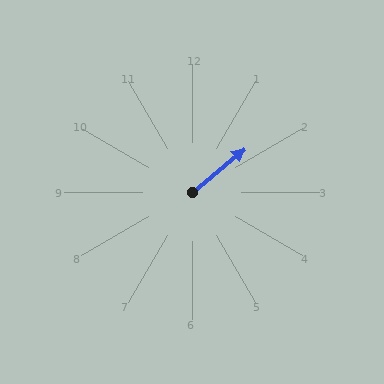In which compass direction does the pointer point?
Northeast.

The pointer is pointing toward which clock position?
Roughly 2 o'clock.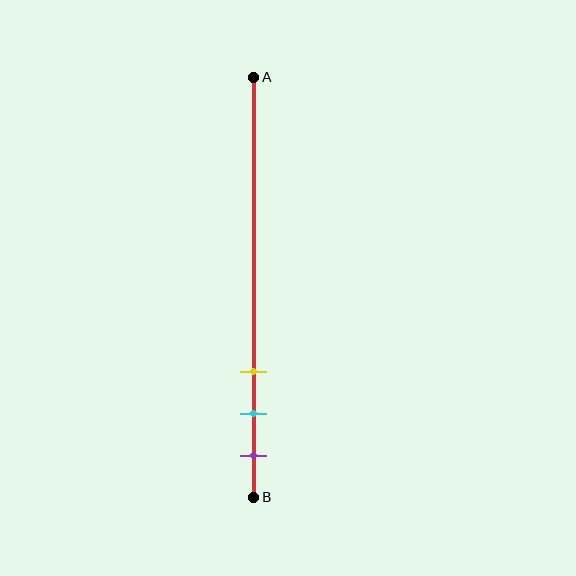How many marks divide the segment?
There are 3 marks dividing the segment.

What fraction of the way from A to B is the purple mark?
The purple mark is approximately 90% (0.9) of the way from A to B.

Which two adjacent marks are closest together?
The cyan and purple marks are the closest adjacent pair.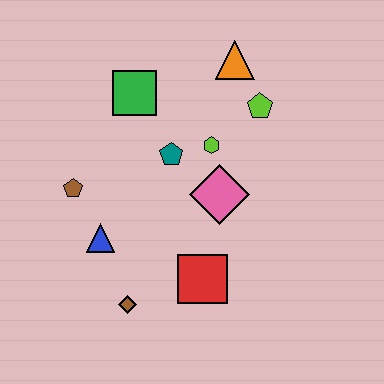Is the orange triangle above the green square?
Yes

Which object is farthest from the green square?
The brown diamond is farthest from the green square.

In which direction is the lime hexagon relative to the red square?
The lime hexagon is above the red square.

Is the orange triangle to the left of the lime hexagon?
No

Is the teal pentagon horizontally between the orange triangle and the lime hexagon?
No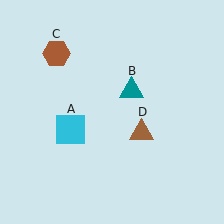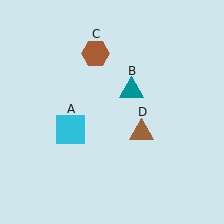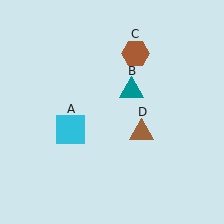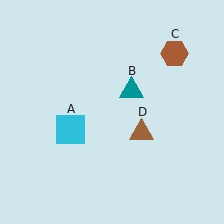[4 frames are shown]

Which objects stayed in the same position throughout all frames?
Cyan square (object A) and teal triangle (object B) and brown triangle (object D) remained stationary.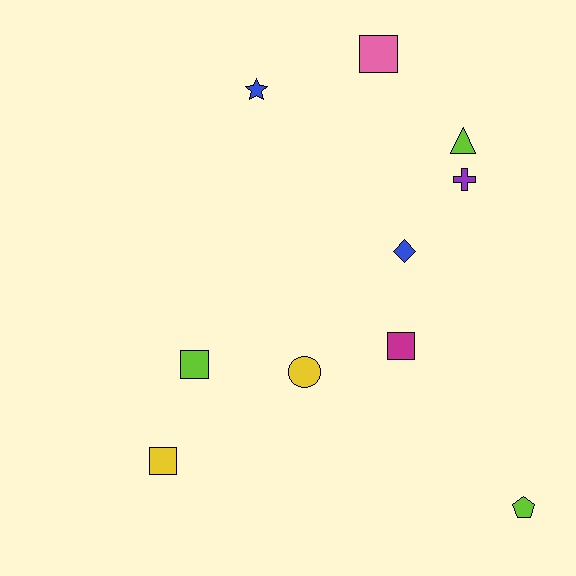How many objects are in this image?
There are 10 objects.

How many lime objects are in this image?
There are 3 lime objects.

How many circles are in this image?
There is 1 circle.